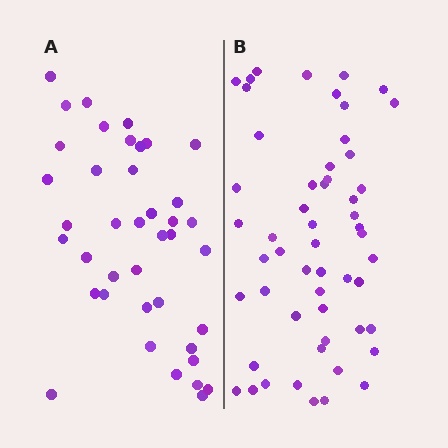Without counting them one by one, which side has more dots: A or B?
Region B (the right region) has more dots.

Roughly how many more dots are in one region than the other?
Region B has approximately 15 more dots than region A.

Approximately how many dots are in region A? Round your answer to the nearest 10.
About 40 dots.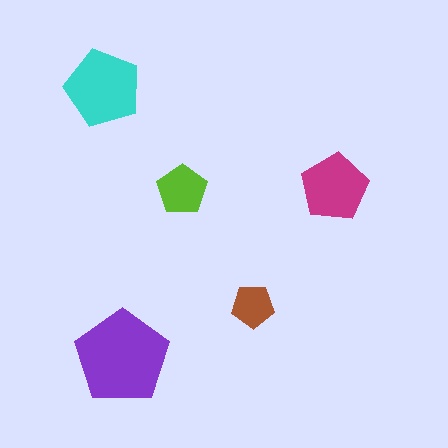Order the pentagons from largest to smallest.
the purple one, the cyan one, the magenta one, the lime one, the brown one.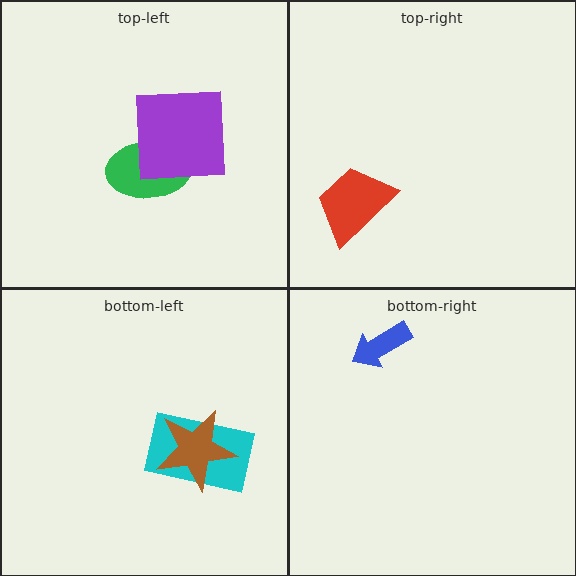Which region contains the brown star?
The bottom-left region.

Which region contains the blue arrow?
The bottom-right region.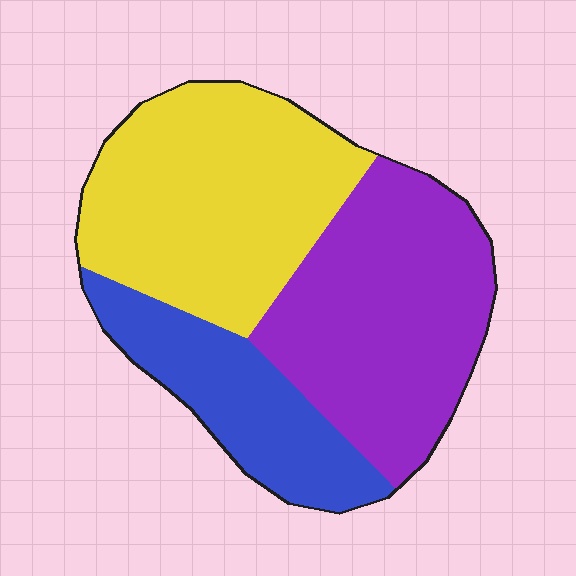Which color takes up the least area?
Blue, at roughly 20%.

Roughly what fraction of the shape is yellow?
Yellow covers 40% of the shape.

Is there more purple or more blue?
Purple.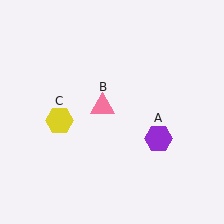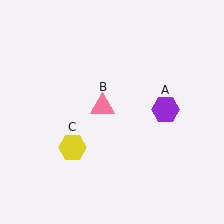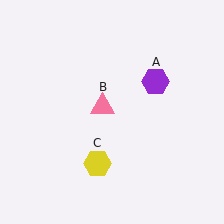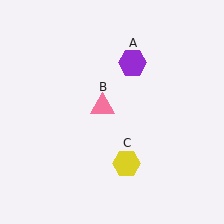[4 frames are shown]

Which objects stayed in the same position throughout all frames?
Pink triangle (object B) remained stationary.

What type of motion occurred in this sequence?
The purple hexagon (object A), yellow hexagon (object C) rotated counterclockwise around the center of the scene.